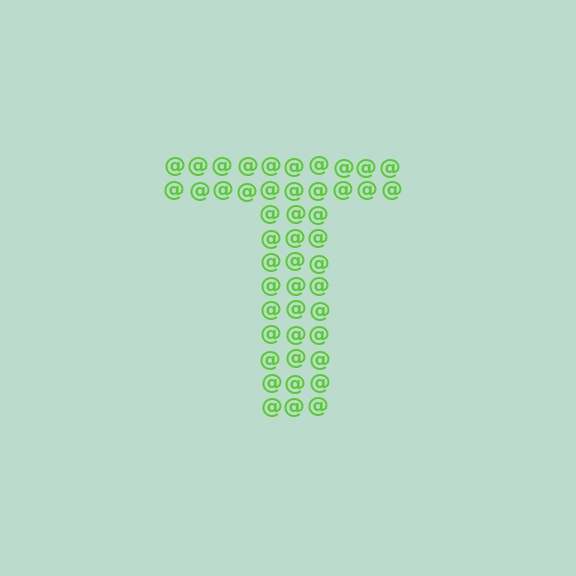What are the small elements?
The small elements are at signs.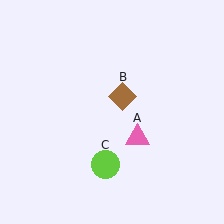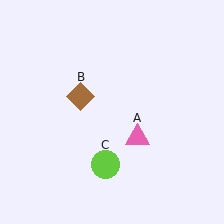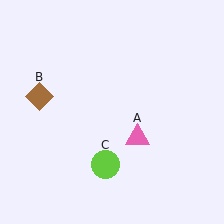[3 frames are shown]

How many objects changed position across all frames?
1 object changed position: brown diamond (object B).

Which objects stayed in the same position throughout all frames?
Pink triangle (object A) and lime circle (object C) remained stationary.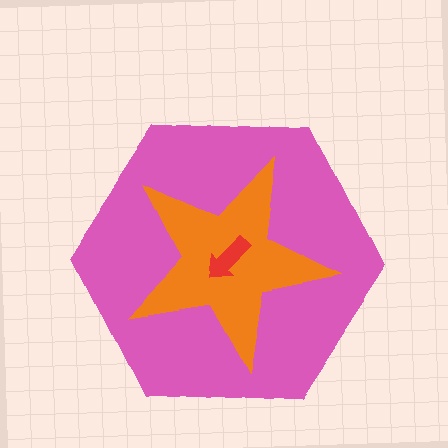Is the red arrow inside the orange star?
Yes.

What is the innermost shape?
The red arrow.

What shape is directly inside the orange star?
The red arrow.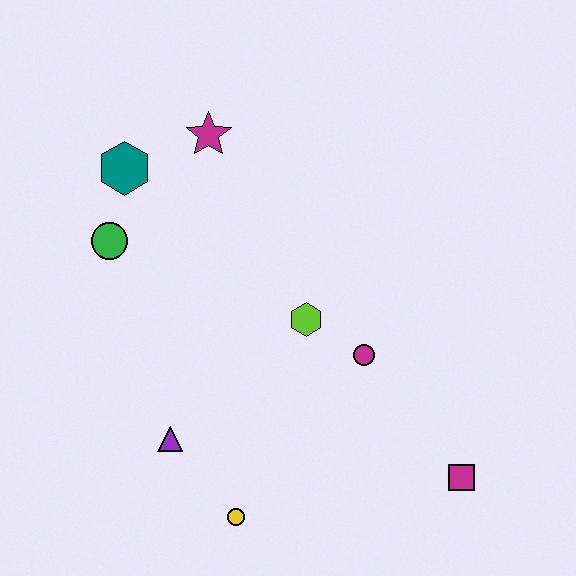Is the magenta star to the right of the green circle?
Yes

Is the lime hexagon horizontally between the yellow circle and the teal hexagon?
No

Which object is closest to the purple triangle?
The yellow circle is closest to the purple triangle.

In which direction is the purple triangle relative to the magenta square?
The purple triangle is to the left of the magenta square.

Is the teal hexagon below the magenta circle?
No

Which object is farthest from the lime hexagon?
The teal hexagon is farthest from the lime hexagon.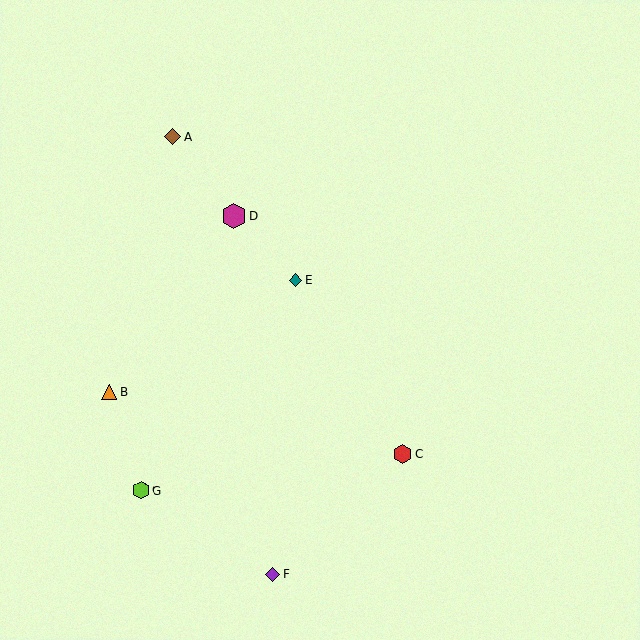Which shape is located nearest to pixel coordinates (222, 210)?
The magenta hexagon (labeled D) at (234, 216) is nearest to that location.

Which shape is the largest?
The magenta hexagon (labeled D) is the largest.